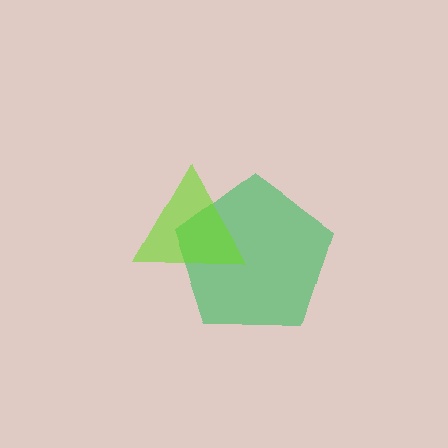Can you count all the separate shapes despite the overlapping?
Yes, there are 2 separate shapes.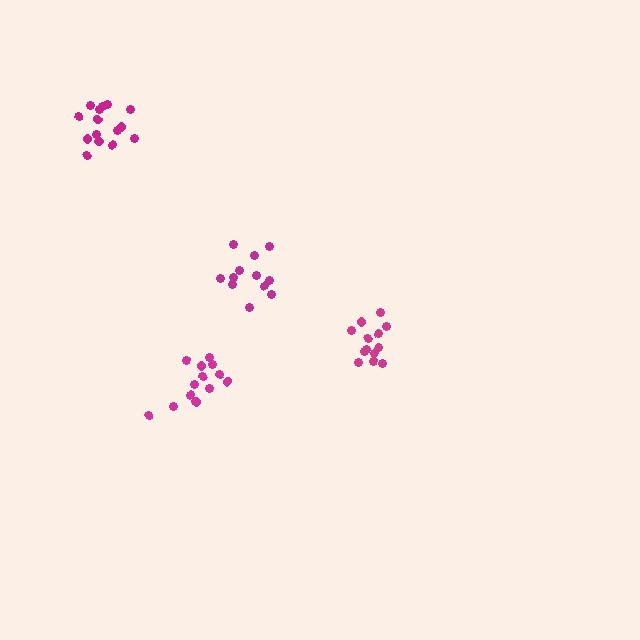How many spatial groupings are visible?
There are 4 spatial groupings.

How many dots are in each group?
Group 1: 12 dots, Group 2: 13 dots, Group 3: 14 dots, Group 4: 15 dots (54 total).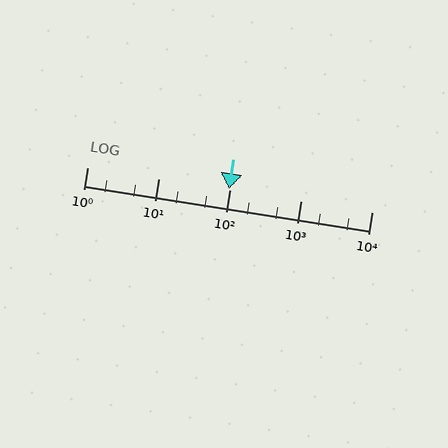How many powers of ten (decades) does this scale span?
The scale spans 4 decades, from 1 to 10000.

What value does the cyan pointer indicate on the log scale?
The pointer indicates approximately 97.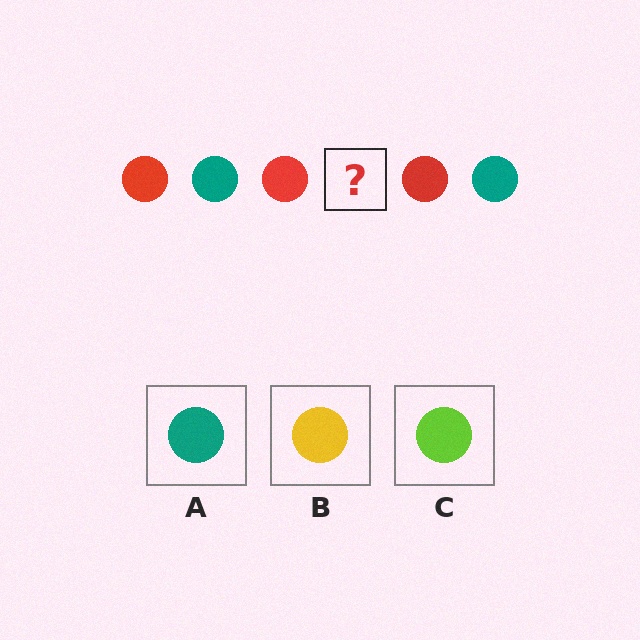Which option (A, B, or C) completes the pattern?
A.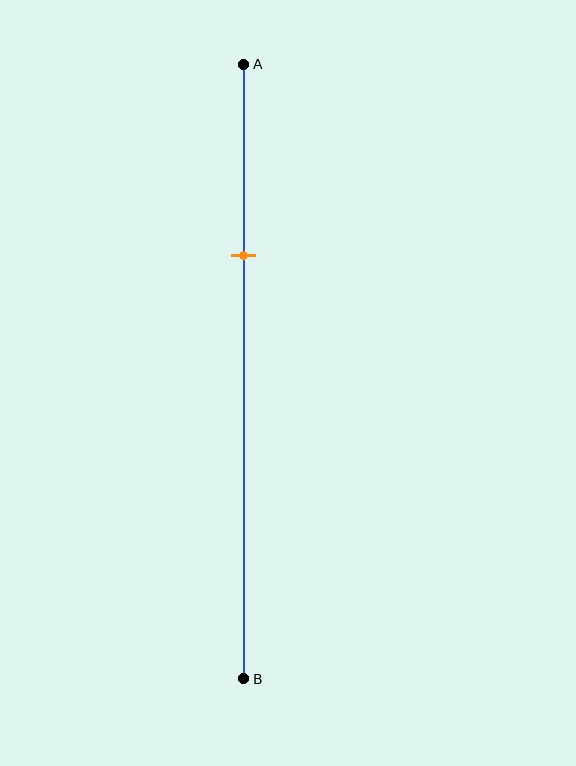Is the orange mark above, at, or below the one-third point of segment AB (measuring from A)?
The orange mark is approximately at the one-third point of segment AB.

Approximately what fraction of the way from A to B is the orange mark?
The orange mark is approximately 30% of the way from A to B.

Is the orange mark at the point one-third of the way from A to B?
Yes, the mark is approximately at the one-third point.